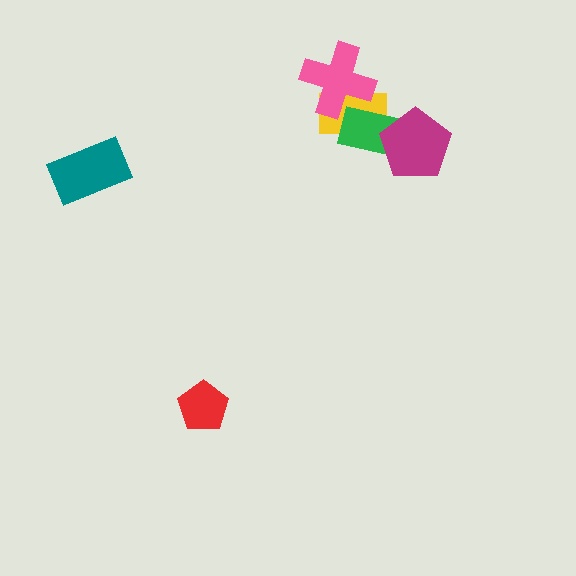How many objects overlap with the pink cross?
1 object overlaps with the pink cross.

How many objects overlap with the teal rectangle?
0 objects overlap with the teal rectangle.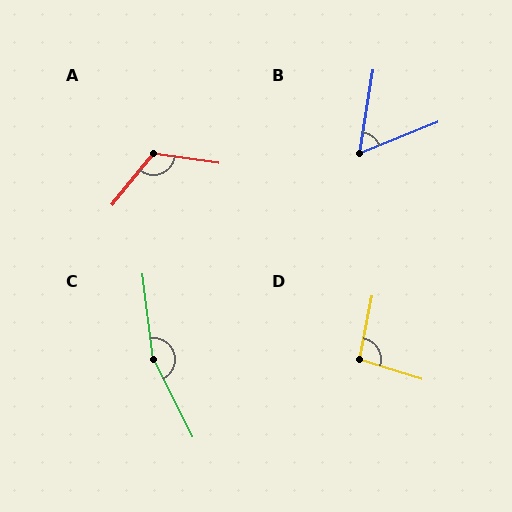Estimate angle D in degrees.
Approximately 96 degrees.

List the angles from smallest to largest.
B (59°), D (96°), A (121°), C (161°).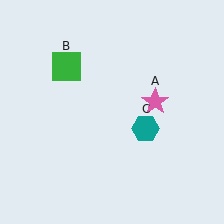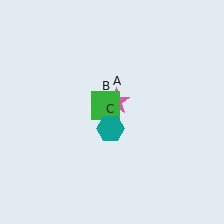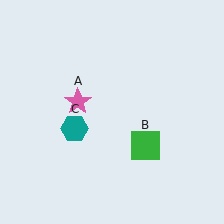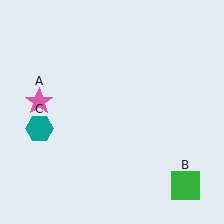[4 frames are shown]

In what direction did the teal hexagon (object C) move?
The teal hexagon (object C) moved left.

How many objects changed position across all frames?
3 objects changed position: pink star (object A), green square (object B), teal hexagon (object C).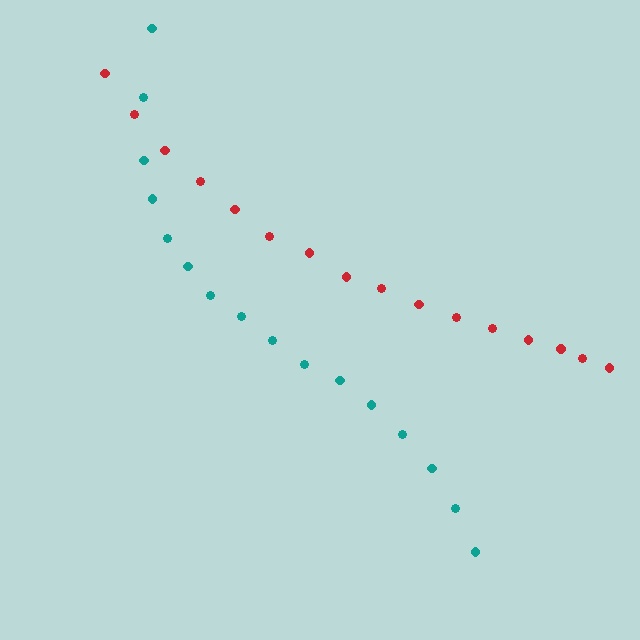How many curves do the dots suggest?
There are 2 distinct paths.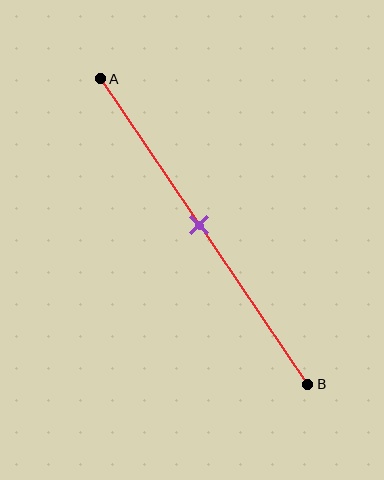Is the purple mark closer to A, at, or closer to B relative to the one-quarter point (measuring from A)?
The purple mark is closer to point B than the one-quarter point of segment AB.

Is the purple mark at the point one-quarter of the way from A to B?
No, the mark is at about 50% from A, not at the 25% one-quarter point.